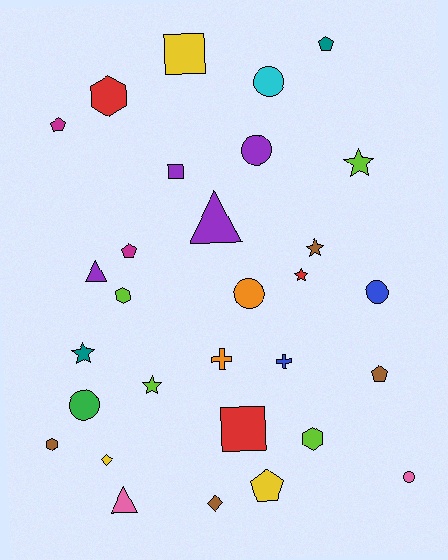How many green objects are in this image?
There is 1 green object.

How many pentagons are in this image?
There are 5 pentagons.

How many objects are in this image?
There are 30 objects.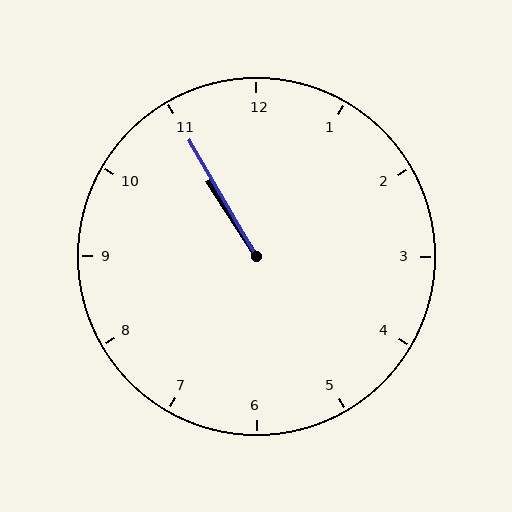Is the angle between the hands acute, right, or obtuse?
It is acute.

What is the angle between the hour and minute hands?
Approximately 2 degrees.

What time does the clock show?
10:55.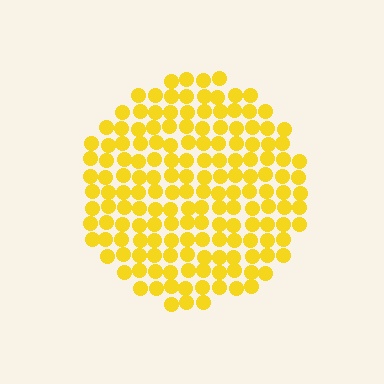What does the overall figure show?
The overall figure shows a circle.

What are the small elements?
The small elements are circles.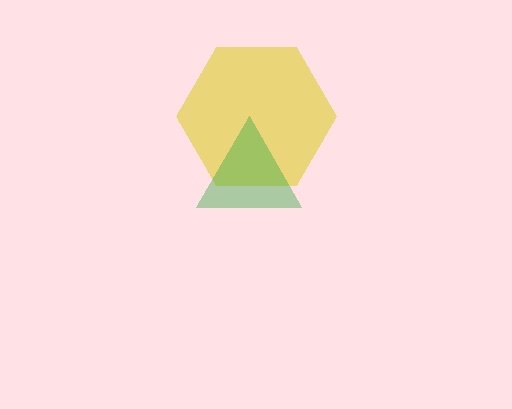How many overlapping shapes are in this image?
There are 2 overlapping shapes in the image.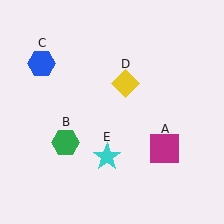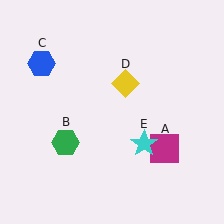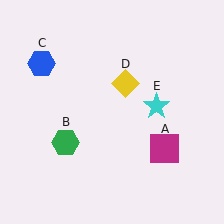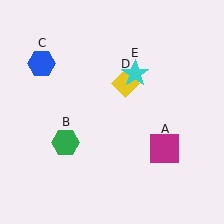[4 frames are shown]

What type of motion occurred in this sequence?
The cyan star (object E) rotated counterclockwise around the center of the scene.